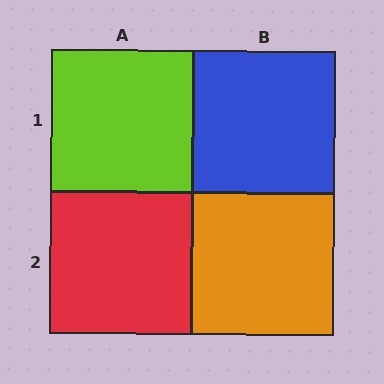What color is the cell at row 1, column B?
Blue.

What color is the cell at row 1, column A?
Lime.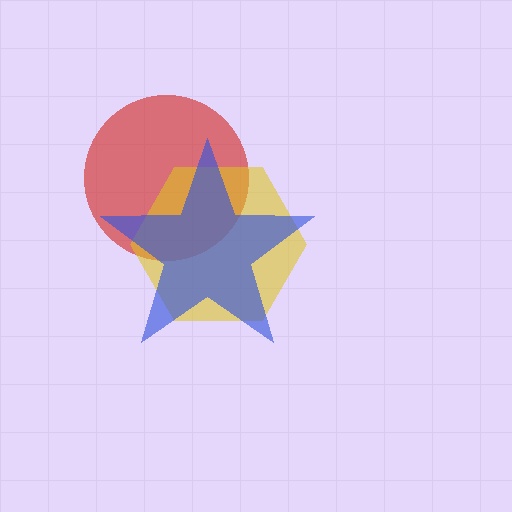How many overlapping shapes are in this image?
There are 3 overlapping shapes in the image.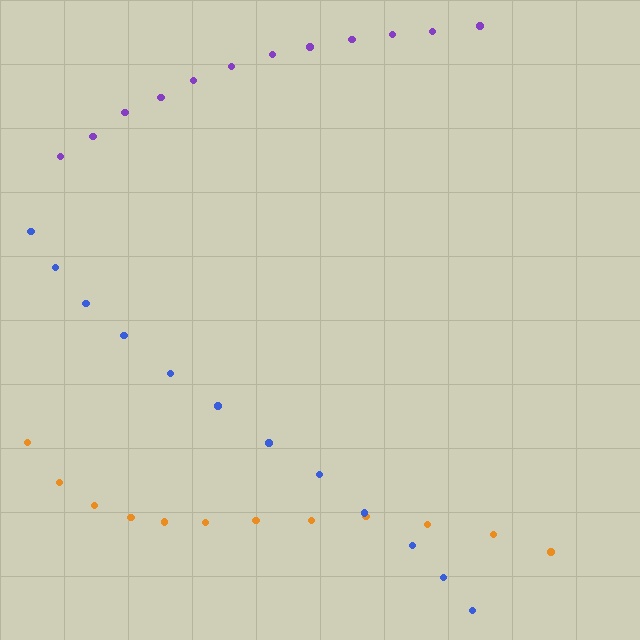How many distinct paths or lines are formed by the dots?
There are 3 distinct paths.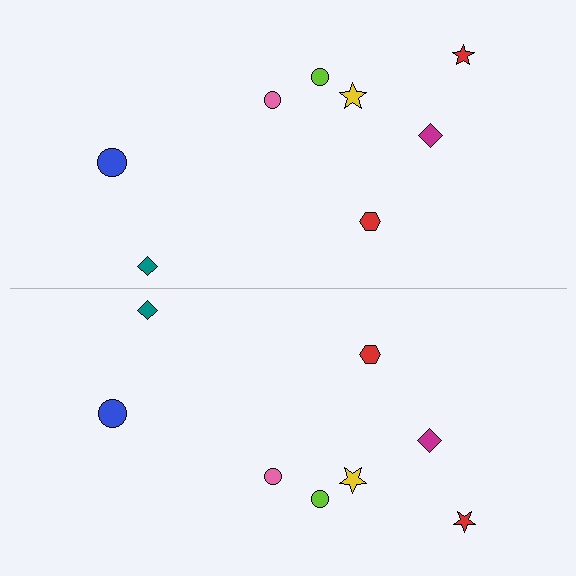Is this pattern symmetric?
Yes, this pattern has bilateral (reflection) symmetry.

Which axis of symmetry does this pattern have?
The pattern has a horizontal axis of symmetry running through the center of the image.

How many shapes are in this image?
There are 16 shapes in this image.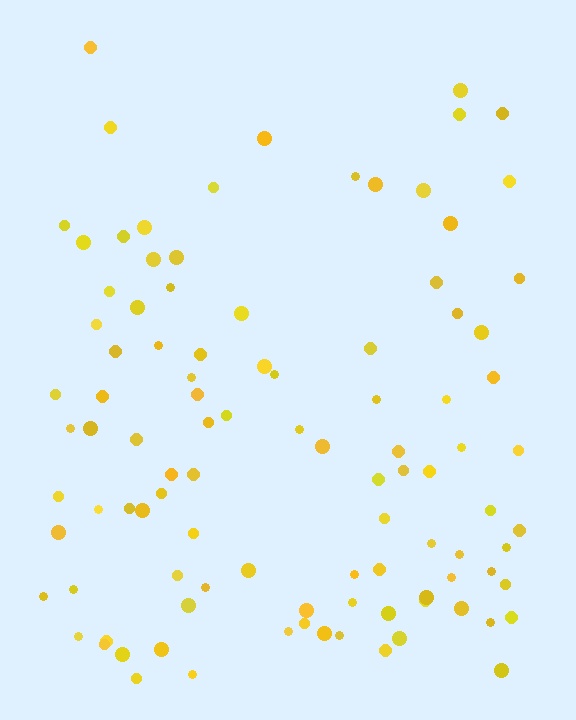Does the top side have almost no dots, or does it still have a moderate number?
Still a moderate number, just noticeably fewer than the bottom.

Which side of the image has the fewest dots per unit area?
The top.